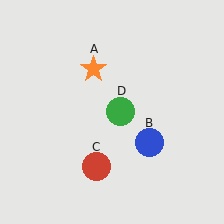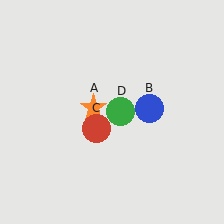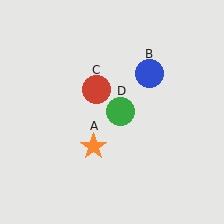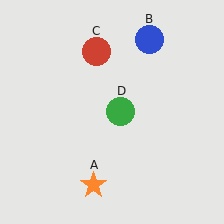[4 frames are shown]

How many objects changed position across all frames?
3 objects changed position: orange star (object A), blue circle (object B), red circle (object C).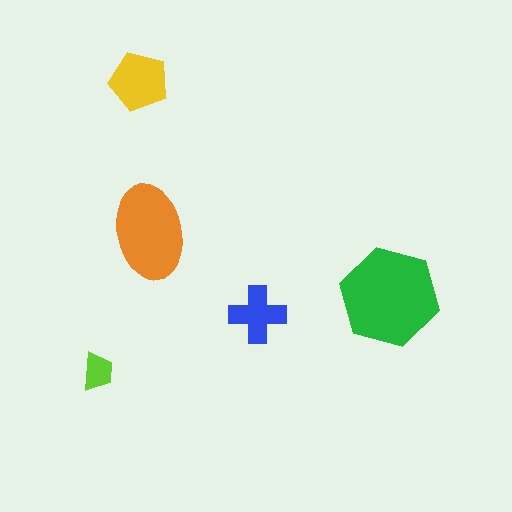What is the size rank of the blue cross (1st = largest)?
4th.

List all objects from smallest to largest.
The lime trapezoid, the blue cross, the yellow pentagon, the orange ellipse, the green hexagon.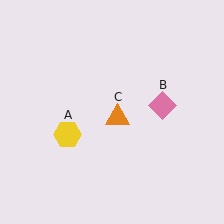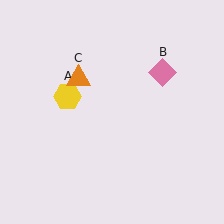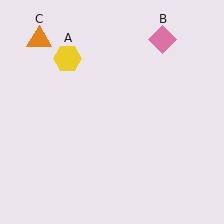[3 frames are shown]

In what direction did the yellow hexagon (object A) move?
The yellow hexagon (object A) moved up.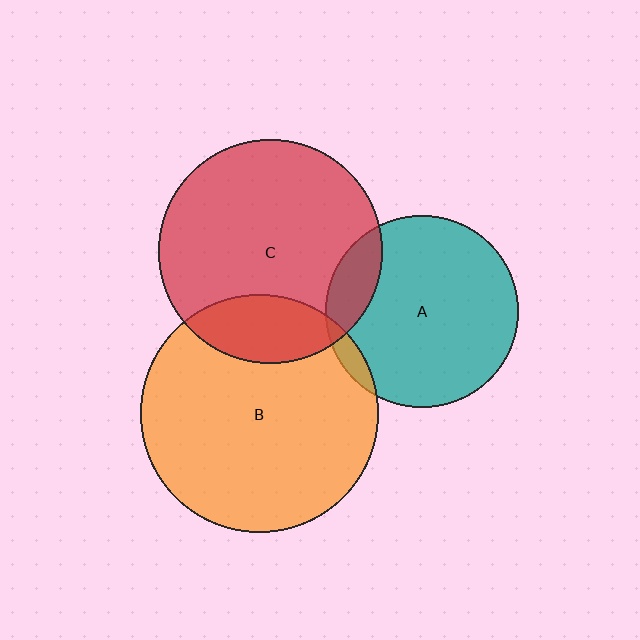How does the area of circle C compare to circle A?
Approximately 1.3 times.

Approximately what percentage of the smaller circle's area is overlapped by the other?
Approximately 20%.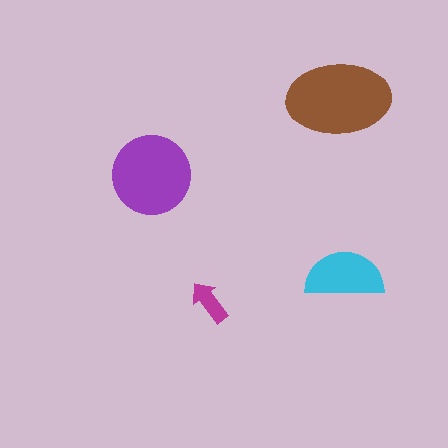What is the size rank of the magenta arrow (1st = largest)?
4th.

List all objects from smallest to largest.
The magenta arrow, the cyan semicircle, the purple circle, the brown ellipse.